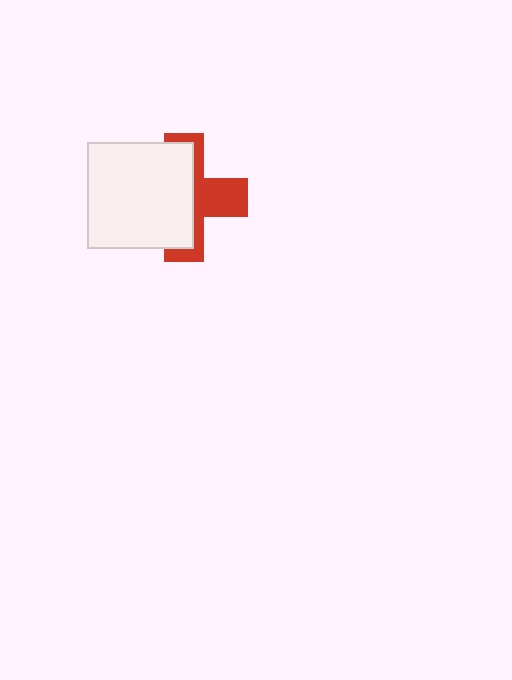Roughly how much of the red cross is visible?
A small part of it is visible (roughly 42%).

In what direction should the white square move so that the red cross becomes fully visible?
The white square should move left. That is the shortest direction to clear the overlap and leave the red cross fully visible.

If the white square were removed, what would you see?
You would see the complete red cross.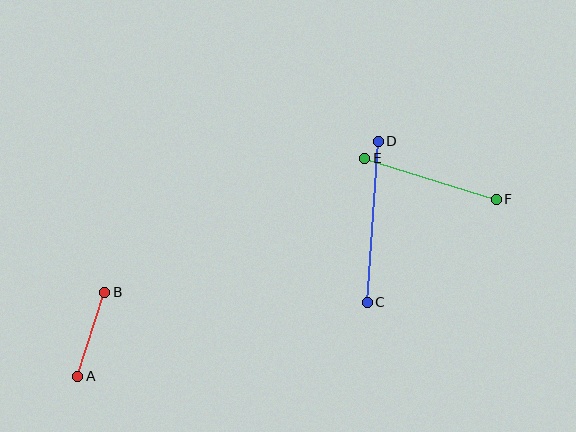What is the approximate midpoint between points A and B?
The midpoint is at approximately (91, 334) pixels.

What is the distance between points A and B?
The distance is approximately 88 pixels.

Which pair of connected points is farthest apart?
Points C and D are farthest apart.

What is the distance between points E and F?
The distance is approximately 138 pixels.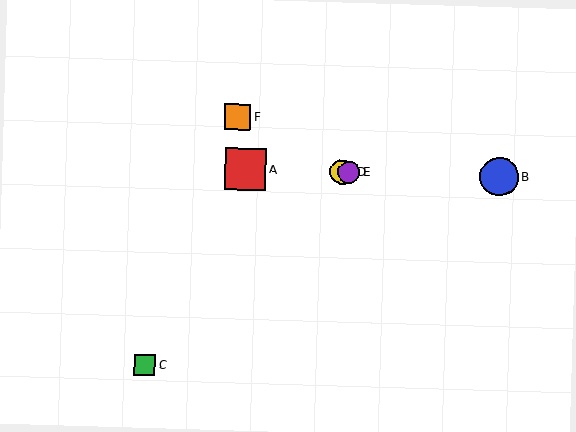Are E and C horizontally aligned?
No, E is at y≈172 and C is at y≈365.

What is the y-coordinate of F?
Object F is at y≈117.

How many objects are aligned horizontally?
4 objects (A, B, D, E) are aligned horizontally.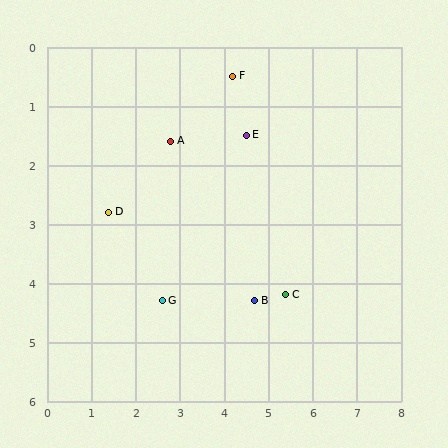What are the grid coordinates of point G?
Point G is at approximately (2.6, 4.3).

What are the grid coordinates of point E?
Point E is at approximately (4.5, 1.5).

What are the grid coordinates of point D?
Point D is at approximately (1.4, 2.8).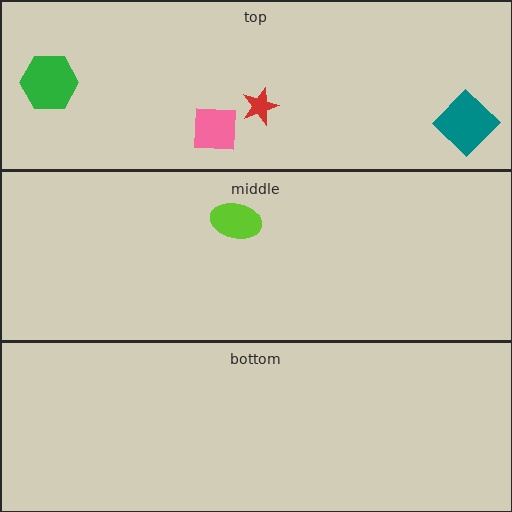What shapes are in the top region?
The pink square, the red star, the teal diamond, the green hexagon.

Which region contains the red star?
The top region.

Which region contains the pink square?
The top region.